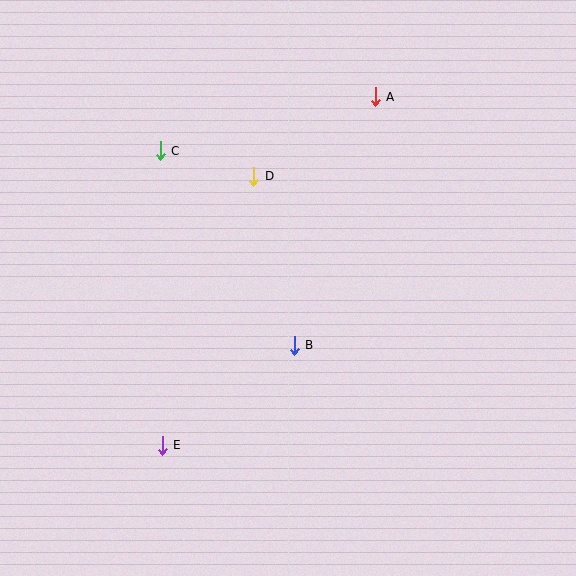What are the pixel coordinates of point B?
Point B is at (294, 345).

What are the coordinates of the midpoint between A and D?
The midpoint between A and D is at (314, 136).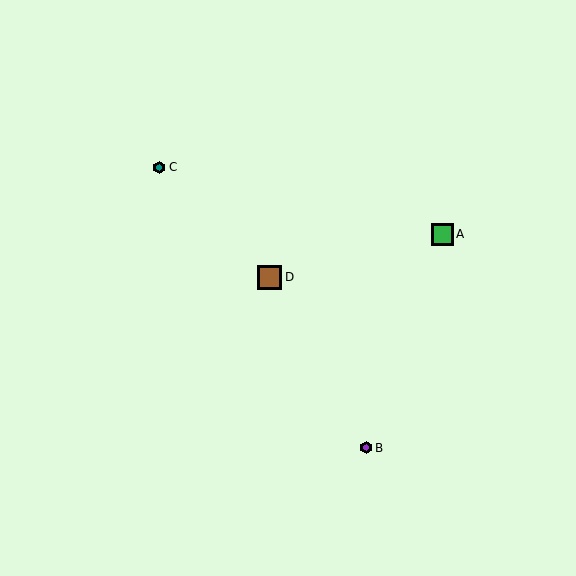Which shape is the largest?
The brown square (labeled D) is the largest.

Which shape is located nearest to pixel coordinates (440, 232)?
The green square (labeled A) at (442, 234) is nearest to that location.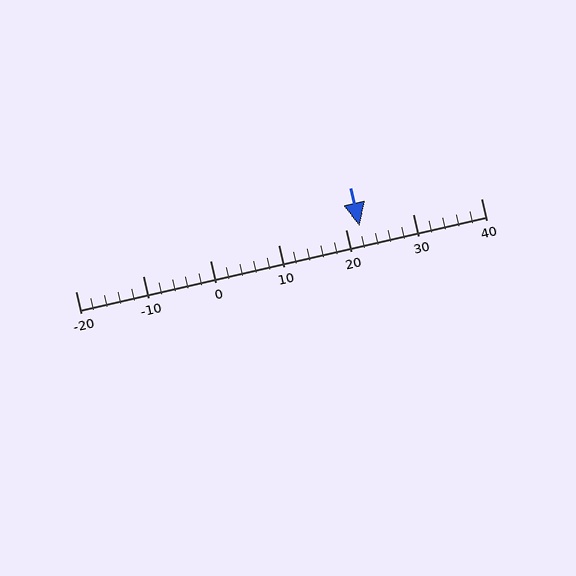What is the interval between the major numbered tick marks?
The major tick marks are spaced 10 units apart.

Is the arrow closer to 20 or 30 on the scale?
The arrow is closer to 20.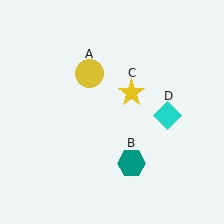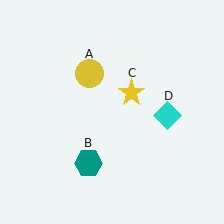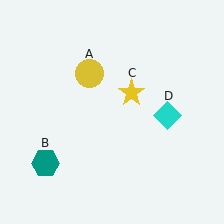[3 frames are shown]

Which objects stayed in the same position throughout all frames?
Yellow circle (object A) and yellow star (object C) and cyan diamond (object D) remained stationary.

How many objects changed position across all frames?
1 object changed position: teal hexagon (object B).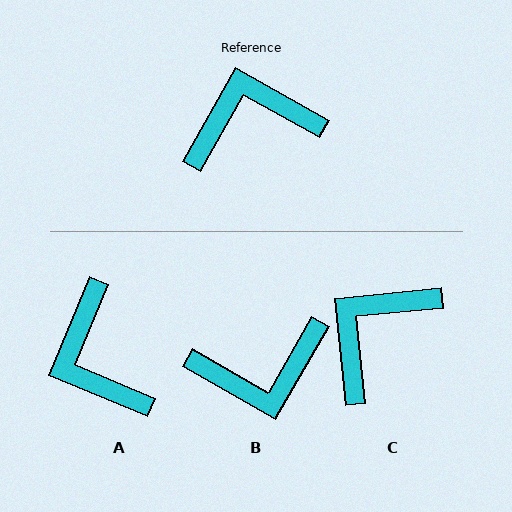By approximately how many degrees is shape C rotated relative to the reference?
Approximately 35 degrees counter-clockwise.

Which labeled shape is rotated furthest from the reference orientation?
B, about 179 degrees away.